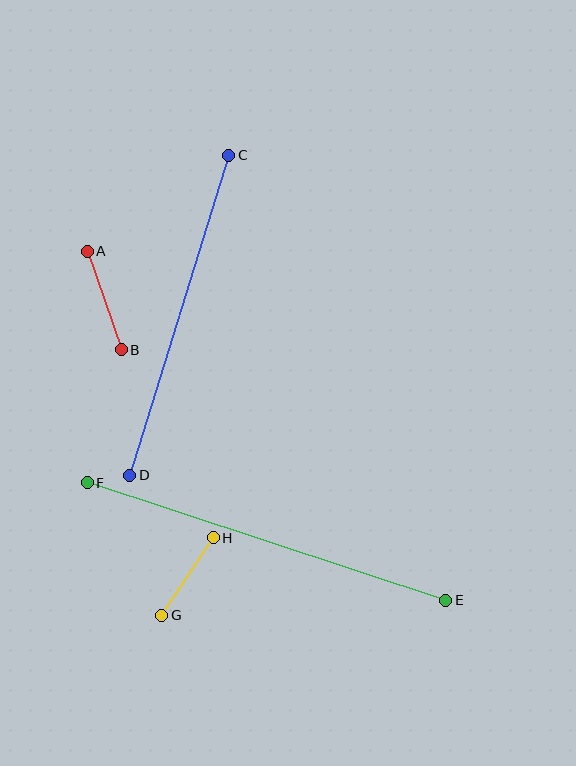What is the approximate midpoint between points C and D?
The midpoint is at approximately (179, 315) pixels.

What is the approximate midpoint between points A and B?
The midpoint is at approximately (104, 300) pixels.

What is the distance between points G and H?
The distance is approximately 93 pixels.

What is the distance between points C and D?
The distance is approximately 335 pixels.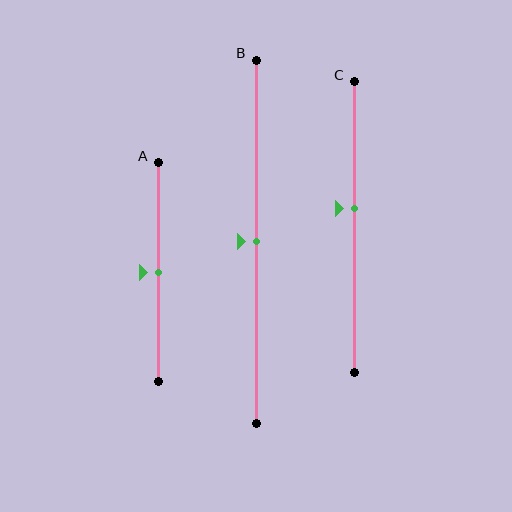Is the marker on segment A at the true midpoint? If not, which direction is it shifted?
Yes, the marker on segment A is at the true midpoint.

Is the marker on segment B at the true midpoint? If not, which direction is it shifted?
Yes, the marker on segment B is at the true midpoint.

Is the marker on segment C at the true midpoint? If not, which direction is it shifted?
No, the marker on segment C is shifted upward by about 6% of the segment length.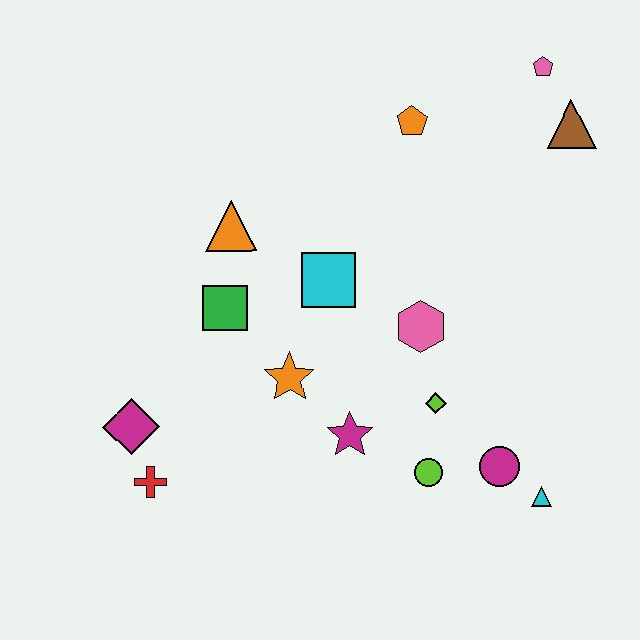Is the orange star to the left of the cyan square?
Yes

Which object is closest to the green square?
The orange triangle is closest to the green square.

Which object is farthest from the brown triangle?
The red cross is farthest from the brown triangle.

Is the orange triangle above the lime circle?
Yes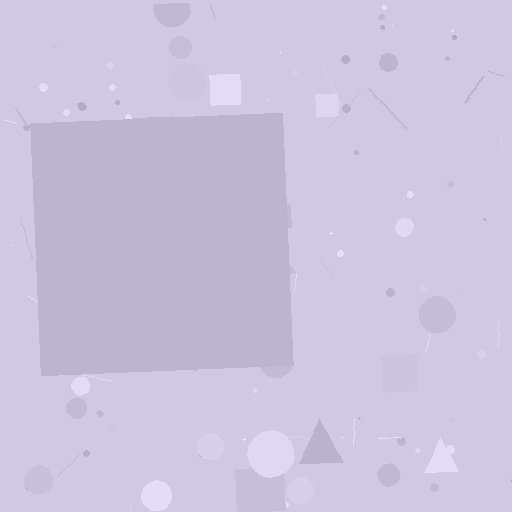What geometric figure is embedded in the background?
A square is embedded in the background.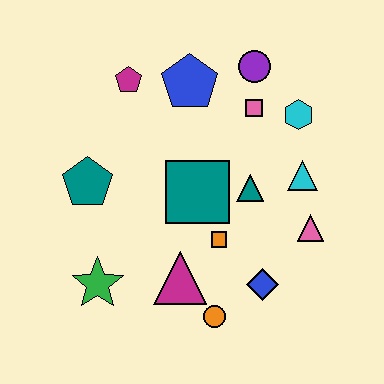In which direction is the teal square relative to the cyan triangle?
The teal square is to the left of the cyan triangle.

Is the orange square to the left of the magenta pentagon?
No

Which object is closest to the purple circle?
The pink square is closest to the purple circle.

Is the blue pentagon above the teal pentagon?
Yes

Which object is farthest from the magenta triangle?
The purple circle is farthest from the magenta triangle.